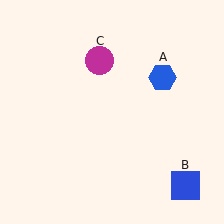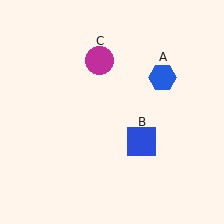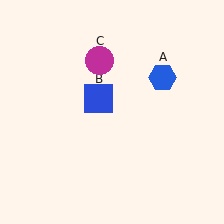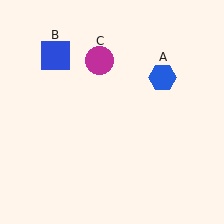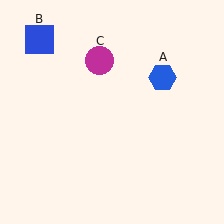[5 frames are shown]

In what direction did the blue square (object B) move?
The blue square (object B) moved up and to the left.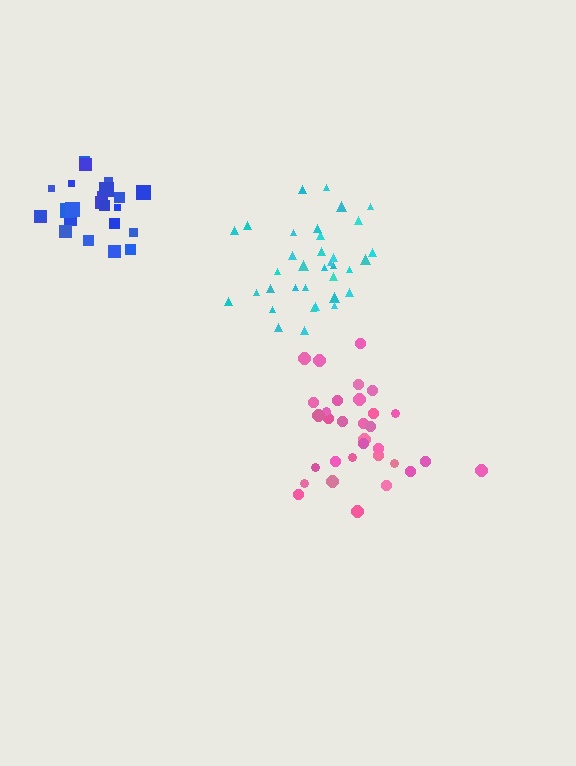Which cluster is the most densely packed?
Blue.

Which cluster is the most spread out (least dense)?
Pink.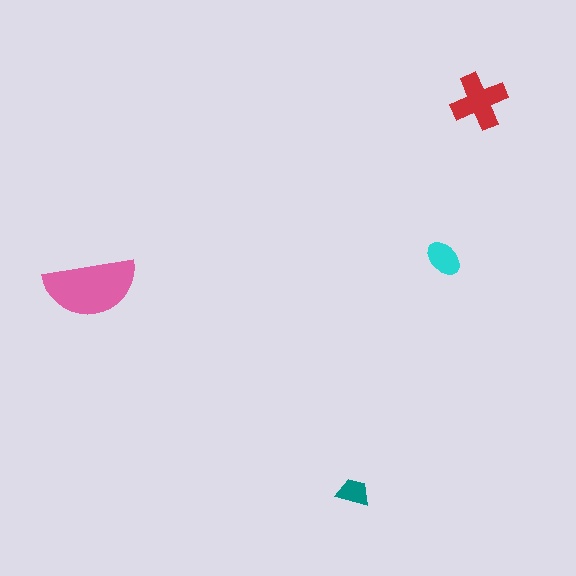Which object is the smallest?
The teal trapezoid.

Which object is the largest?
The pink semicircle.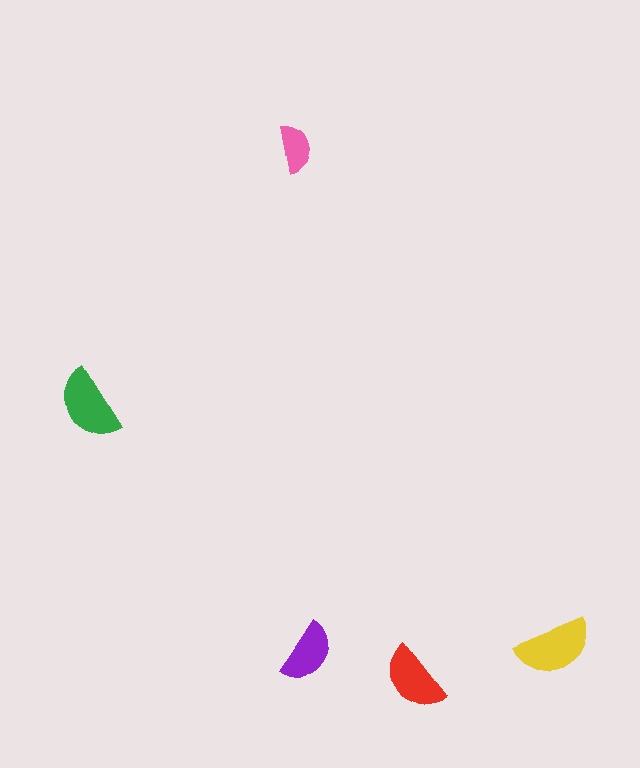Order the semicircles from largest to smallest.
the yellow one, the green one, the red one, the purple one, the pink one.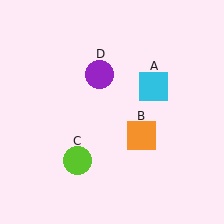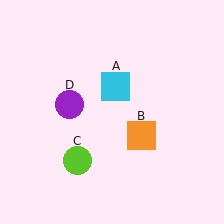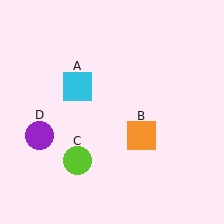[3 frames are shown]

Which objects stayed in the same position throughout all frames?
Orange square (object B) and lime circle (object C) remained stationary.